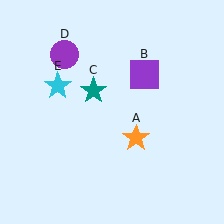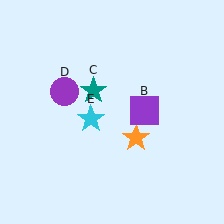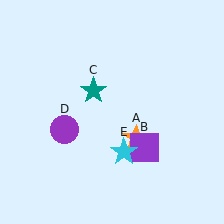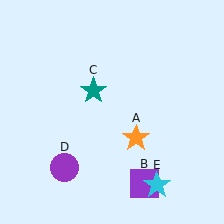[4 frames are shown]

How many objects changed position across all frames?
3 objects changed position: purple square (object B), purple circle (object D), cyan star (object E).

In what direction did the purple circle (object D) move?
The purple circle (object D) moved down.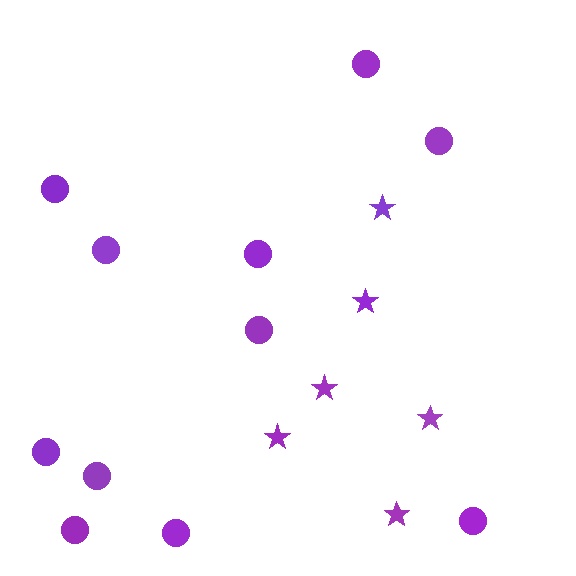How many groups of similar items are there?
There are 2 groups: one group of stars (6) and one group of circles (11).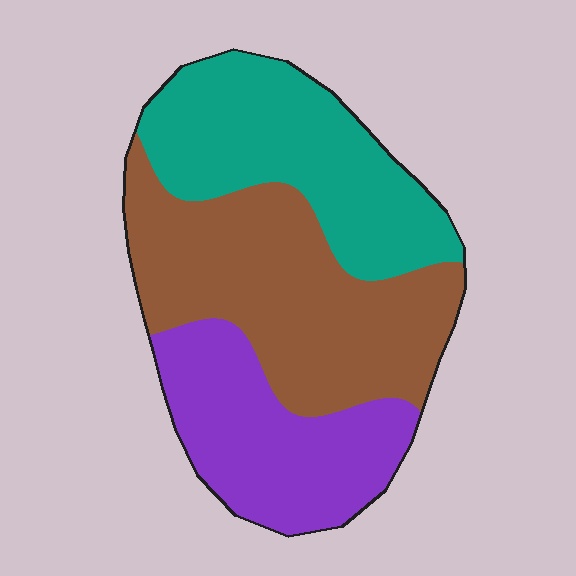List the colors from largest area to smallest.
From largest to smallest: brown, teal, purple.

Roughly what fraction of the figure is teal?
Teal covers roughly 30% of the figure.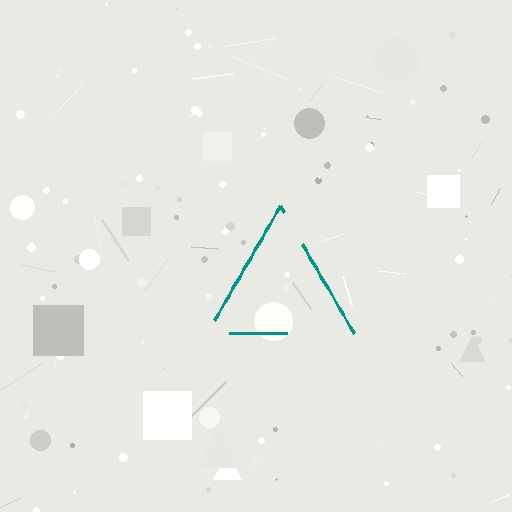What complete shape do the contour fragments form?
The contour fragments form a triangle.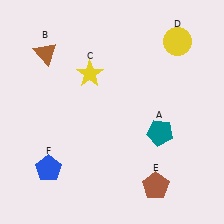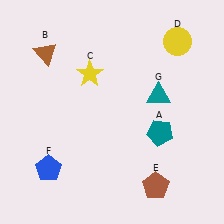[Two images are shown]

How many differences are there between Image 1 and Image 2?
There is 1 difference between the two images.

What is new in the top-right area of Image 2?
A teal triangle (G) was added in the top-right area of Image 2.